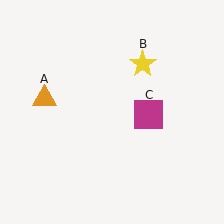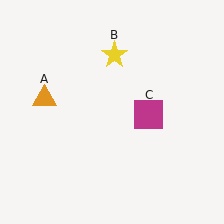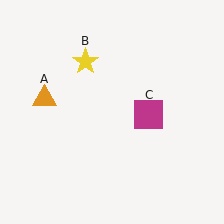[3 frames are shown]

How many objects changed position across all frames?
1 object changed position: yellow star (object B).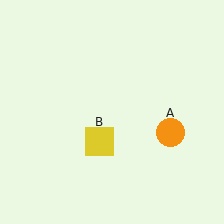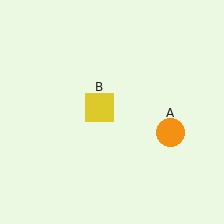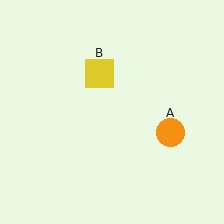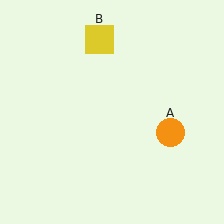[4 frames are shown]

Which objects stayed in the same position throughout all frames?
Orange circle (object A) remained stationary.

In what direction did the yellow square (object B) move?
The yellow square (object B) moved up.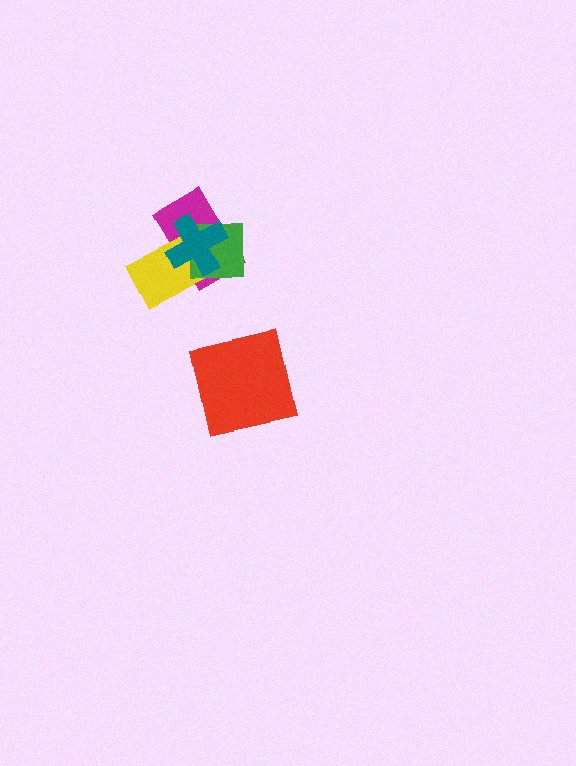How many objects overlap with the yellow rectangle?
3 objects overlap with the yellow rectangle.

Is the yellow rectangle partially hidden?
Yes, it is partially covered by another shape.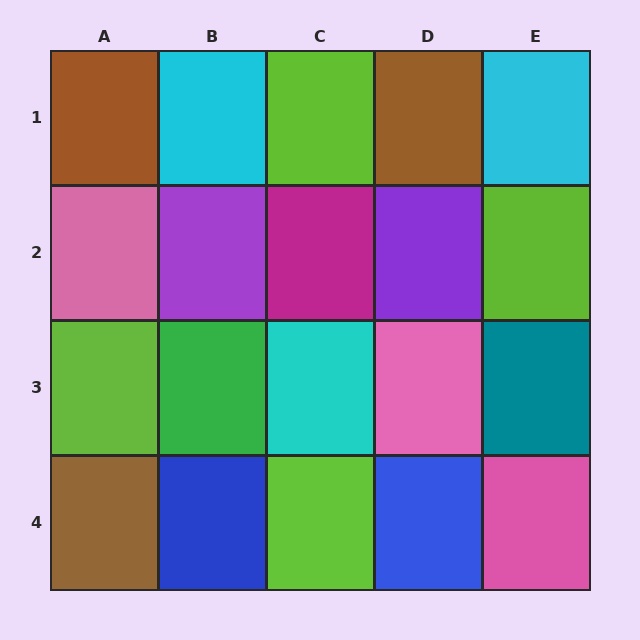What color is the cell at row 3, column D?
Pink.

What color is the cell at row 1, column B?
Cyan.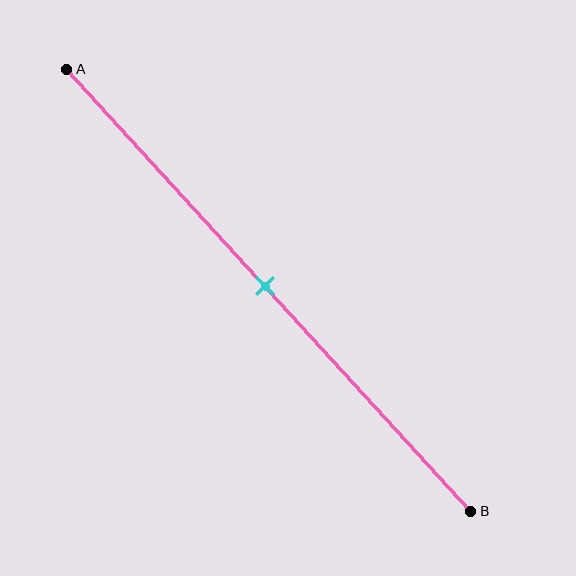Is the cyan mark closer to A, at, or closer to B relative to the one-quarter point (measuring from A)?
The cyan mark is closer to point B than the one-quarter point of segment AB.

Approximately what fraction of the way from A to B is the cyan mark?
The cyan mark is approximately 50% of the way from A to B.